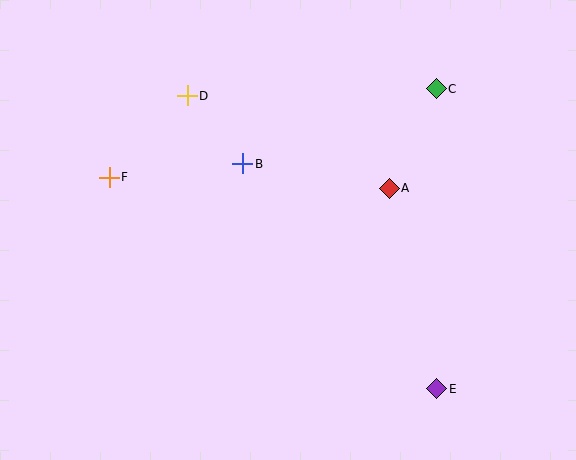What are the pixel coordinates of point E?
Point E is at (437, 389).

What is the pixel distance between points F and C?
The distance between F and C is 339 pixels.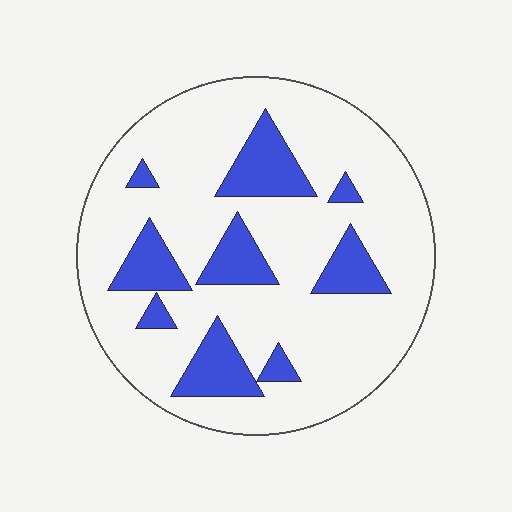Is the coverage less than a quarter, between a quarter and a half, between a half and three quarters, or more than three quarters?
Less than a quarter.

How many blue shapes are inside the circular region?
9.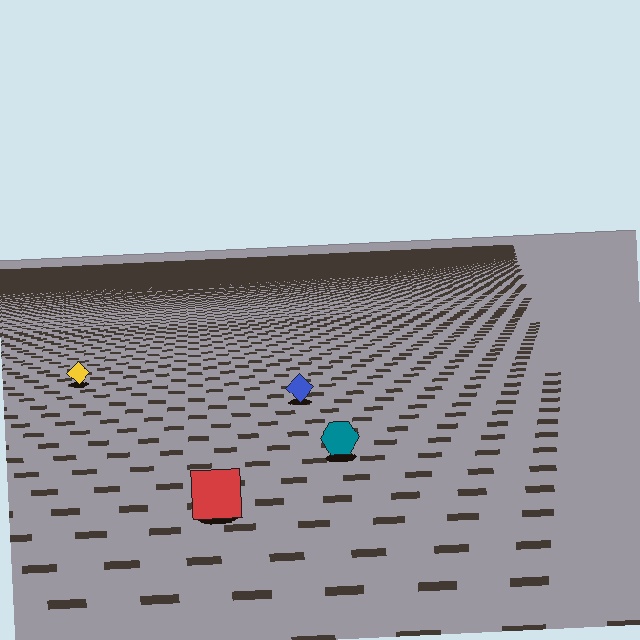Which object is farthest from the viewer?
The yellow diamond is farthest from the viewer. It appears smaller and the ground texture around it is denser.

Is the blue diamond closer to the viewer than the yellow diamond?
Yes. The blue diamond is closer — you can tell from the texture gradient: the ground texture is coarser near it.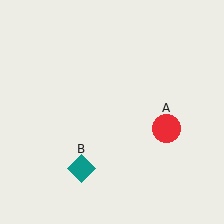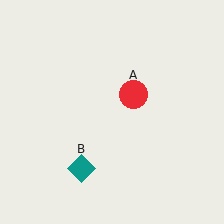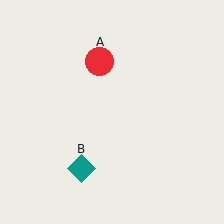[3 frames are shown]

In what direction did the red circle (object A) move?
The red circle (object A) moved up and to the left.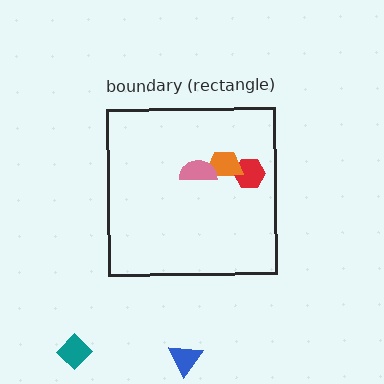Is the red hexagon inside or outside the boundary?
Inside.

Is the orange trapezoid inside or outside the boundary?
Inside.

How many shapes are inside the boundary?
3 inside, 2 outside.